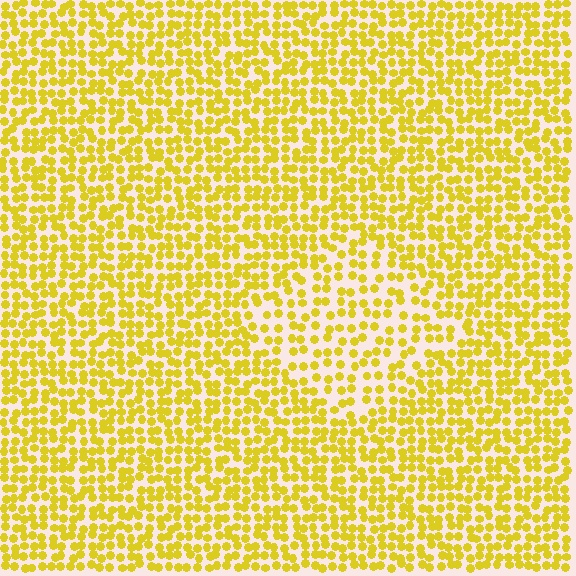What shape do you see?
I see a diamond.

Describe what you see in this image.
The image contains small yellow elements arranged at two different densities. A diamond-shaped region is visible where the elements are less densely packed than the surrounding area.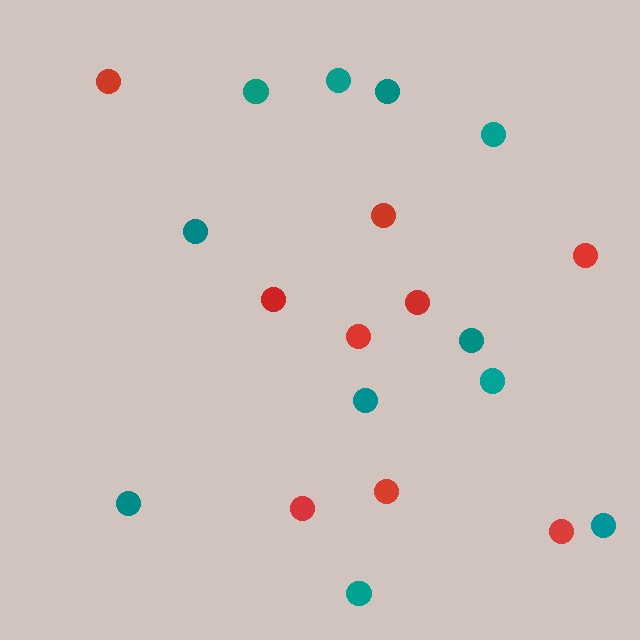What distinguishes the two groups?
There are 2 groups: one group of red circles (9) and one group of teal circles (11).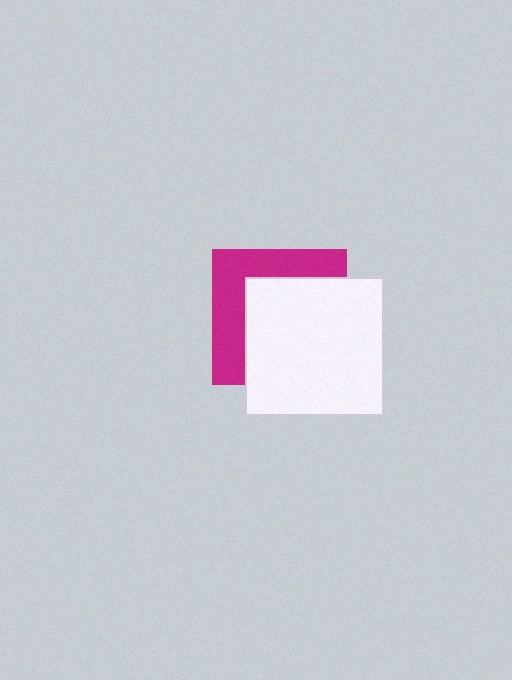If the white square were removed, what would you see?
You would see the complete magenta square.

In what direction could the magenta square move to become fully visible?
The magenta square could move toward the upper-left. That would shift it out from behind the white square entirely.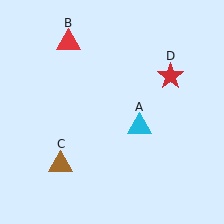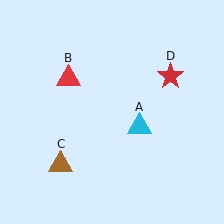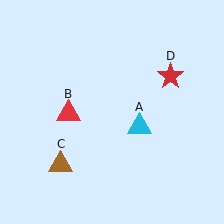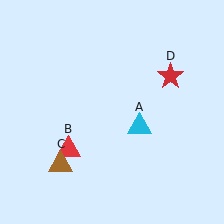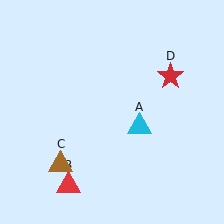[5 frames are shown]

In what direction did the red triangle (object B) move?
The red triangle (object B) moved down.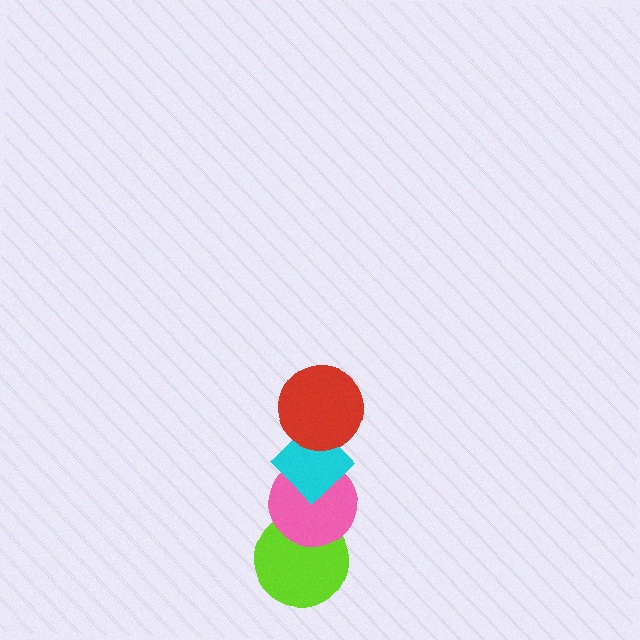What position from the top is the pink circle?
The pink circle is 3rd from the top.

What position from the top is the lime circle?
The lime circle is 4th from the top.